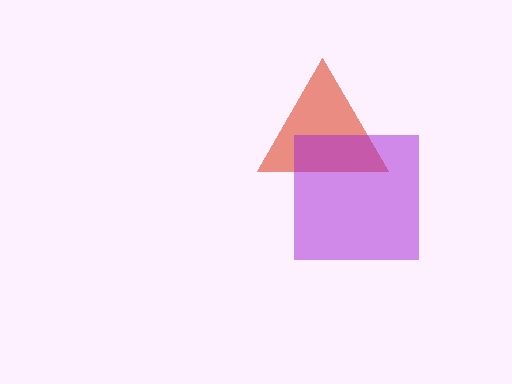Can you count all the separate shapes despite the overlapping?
Yes, there are 2 separate shapes.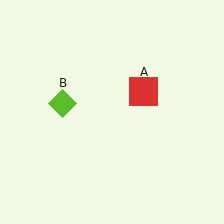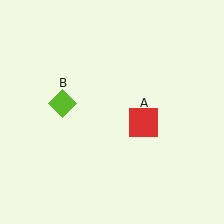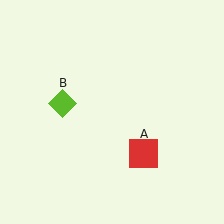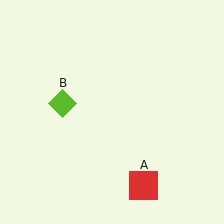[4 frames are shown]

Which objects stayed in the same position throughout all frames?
Lime diamond (object B) remained stationary.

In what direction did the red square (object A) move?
The red square (object A) moved down.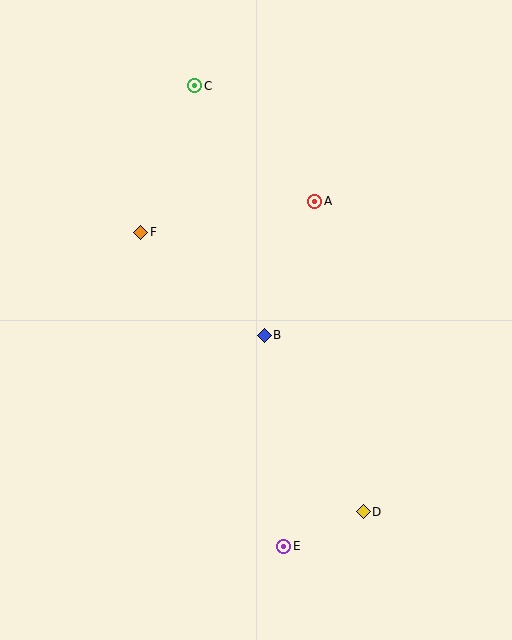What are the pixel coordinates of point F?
Point F is at (141, 232).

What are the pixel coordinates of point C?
Point C is at (195, 86).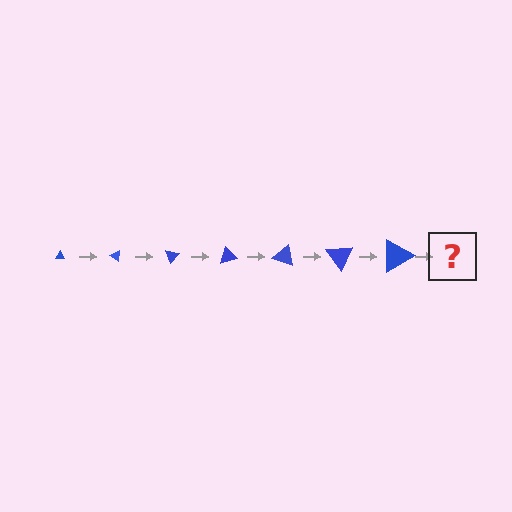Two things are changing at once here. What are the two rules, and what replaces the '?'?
The two rules are that the triangle grows larger each step and it rotates 35 degrees each step. The '?' should be a triangle, larger than the previous one and rotated 245 degrees from the start.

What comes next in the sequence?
The next element should be a triangle, larger than the previous one and rotated 245 degrees from the start.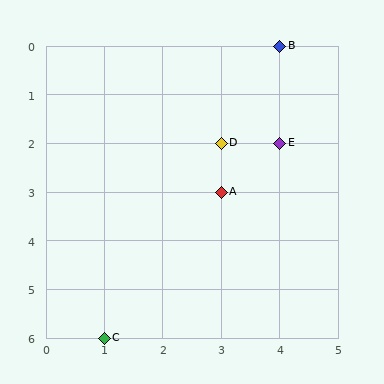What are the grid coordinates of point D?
Point D is at grid coordinates (3, 2).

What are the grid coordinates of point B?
Point B is at grid coordinates (4, 0).